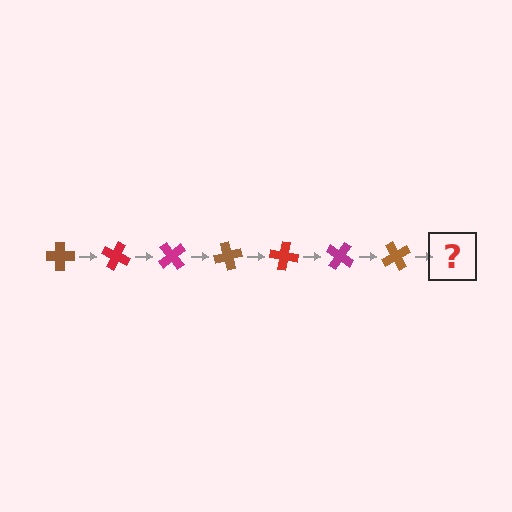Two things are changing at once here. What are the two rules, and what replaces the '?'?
The two rules are that it rotates 25 degrees each step and the color cycles through brown, red, and magenta. The '?' should be a red cross, rotated 175 degrees from the start.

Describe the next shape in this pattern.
It should be a red cross, rotated 175 degrees from the start.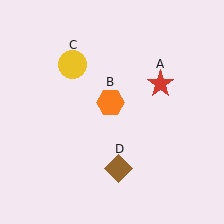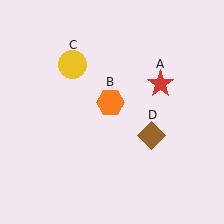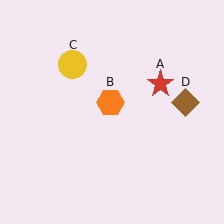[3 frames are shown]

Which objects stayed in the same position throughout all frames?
Red star (object A) and orange hexagon (object B) and yellow circle (object C) remained stationary.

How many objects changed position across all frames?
1 object changed position: brown diamond (object D).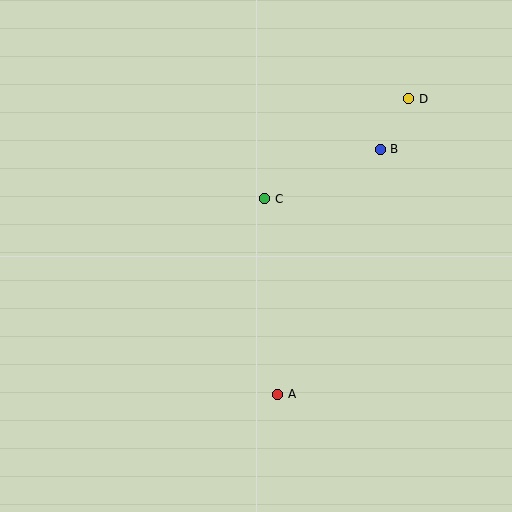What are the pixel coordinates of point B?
Point B is at (380, 149).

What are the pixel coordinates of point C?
Point C is at (265, 199).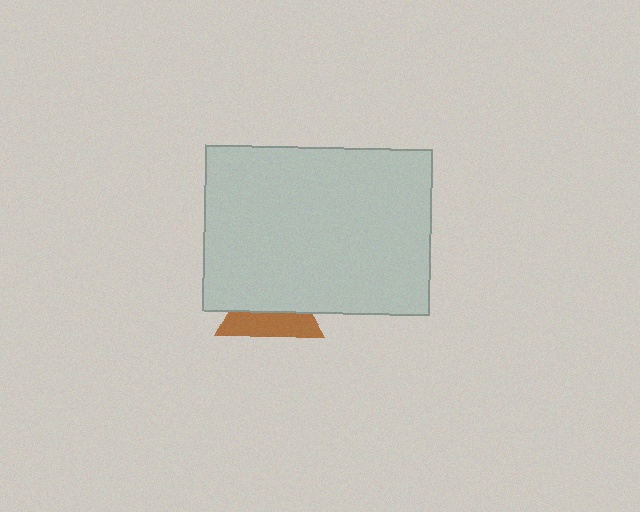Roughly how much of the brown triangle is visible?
A small part of it is visible (roughly 43%).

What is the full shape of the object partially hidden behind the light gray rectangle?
The partially hidden object is a brown triangle.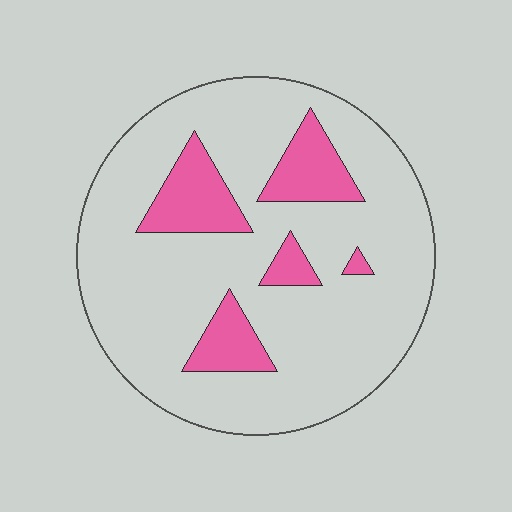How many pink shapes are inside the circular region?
5.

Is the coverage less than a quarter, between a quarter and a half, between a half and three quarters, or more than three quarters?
Less than a quarter.